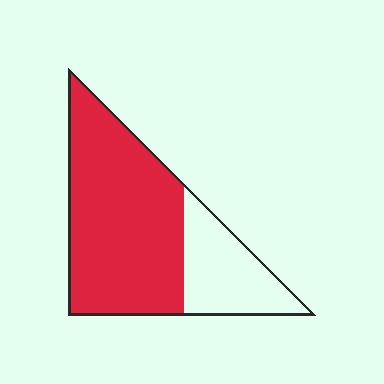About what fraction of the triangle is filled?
About three quarters (3/4).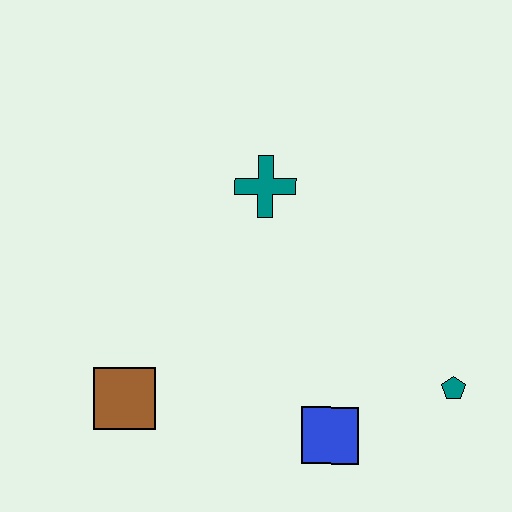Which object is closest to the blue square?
The teal pentagon is closest to the blue square.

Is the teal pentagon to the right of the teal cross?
Yes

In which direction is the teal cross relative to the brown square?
The teal cross is above the brown square.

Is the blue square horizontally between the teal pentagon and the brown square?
Yes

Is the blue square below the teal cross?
Yes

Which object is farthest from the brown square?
The teal pentagon is farthest from the brown square.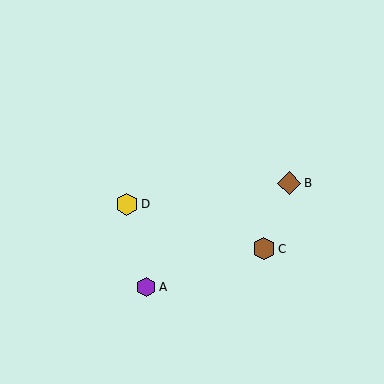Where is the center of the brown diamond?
The center of the brown diamond is at (289, 183).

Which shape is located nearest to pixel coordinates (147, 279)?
The purple hexagon (labeled A) at (146, 287) is nearest to that location.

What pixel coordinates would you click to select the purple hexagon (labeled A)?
Click at (146, 287) to select the purple hexagon A.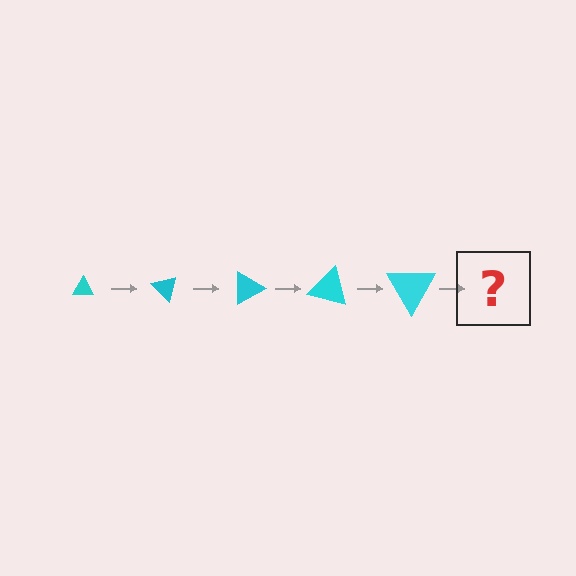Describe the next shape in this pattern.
It should be a triangle, larger than the previous one and rotated 225 degrees from the start.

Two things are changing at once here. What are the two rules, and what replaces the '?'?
The two rules are that the triangle grows larger each step and it rotates 45 degrees each step. The '?' should be a triangle, larger than the previous one and rotated 225 degrees from the start.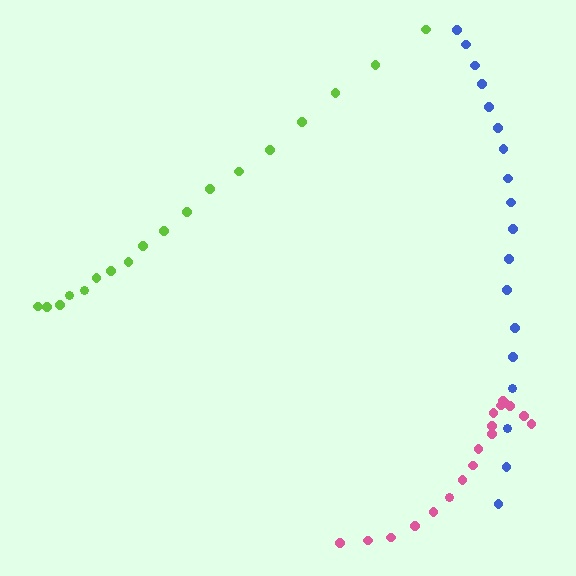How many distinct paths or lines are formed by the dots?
There are 3 distinct paths.